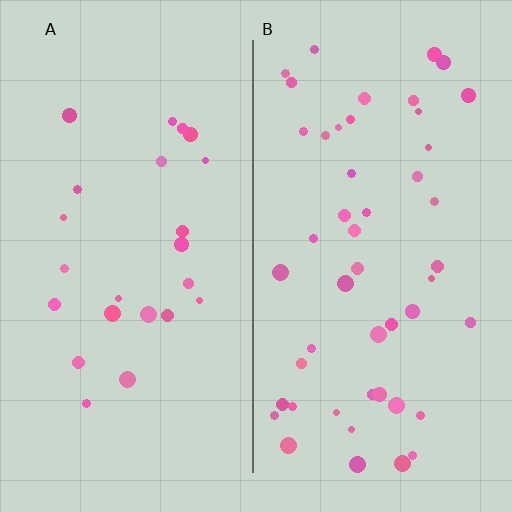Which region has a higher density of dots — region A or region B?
B (the right).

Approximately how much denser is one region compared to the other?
Approximately 2.1× — region B over region A.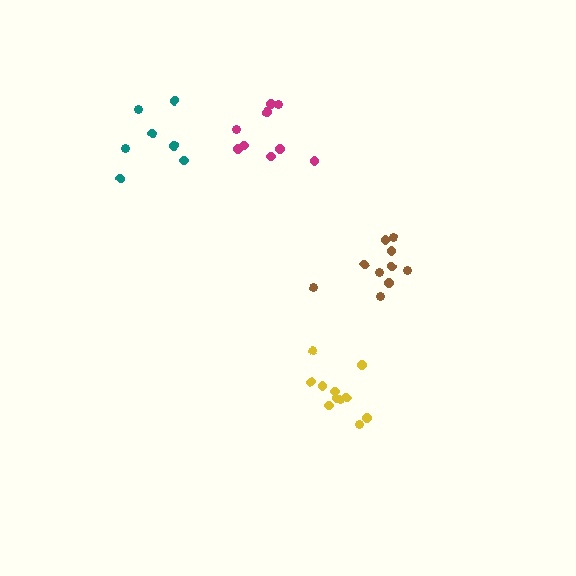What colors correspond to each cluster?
The clusters are colored: magenta, yellow, brown, teal.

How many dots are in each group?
Group 1: 9 dots, Group 2: 11 dots, Group 3: 10 dots, Group 4: 7 dots (37 total).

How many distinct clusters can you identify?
There are 4 distinct clusters.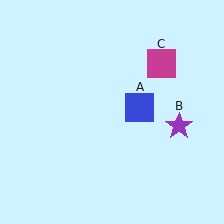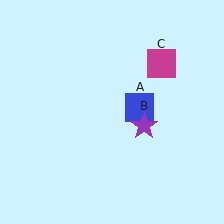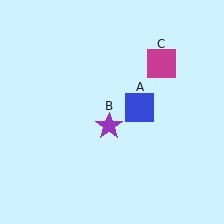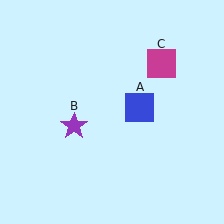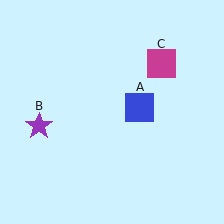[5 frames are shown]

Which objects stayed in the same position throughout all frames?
Blue square (object A) and magenta square (object C) remained stationary.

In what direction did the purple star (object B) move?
The purple star (object B) moved left.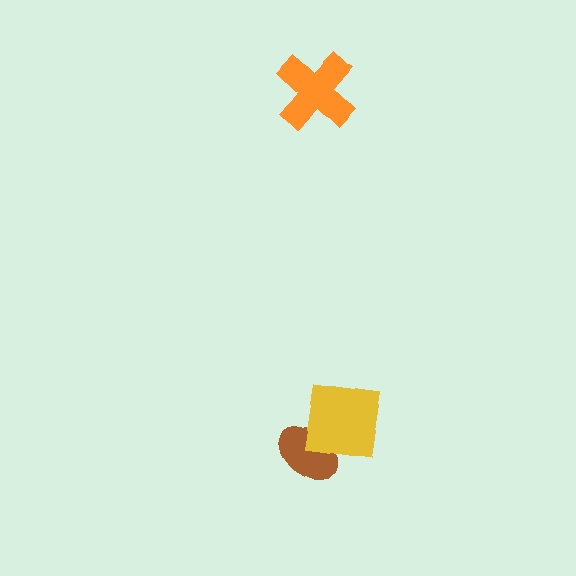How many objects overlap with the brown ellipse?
1 object overlaps with the brown ellipse.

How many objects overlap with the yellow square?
1 object overlaps with the yellow square.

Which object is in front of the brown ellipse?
The yellow square is in front of the brown ellipse.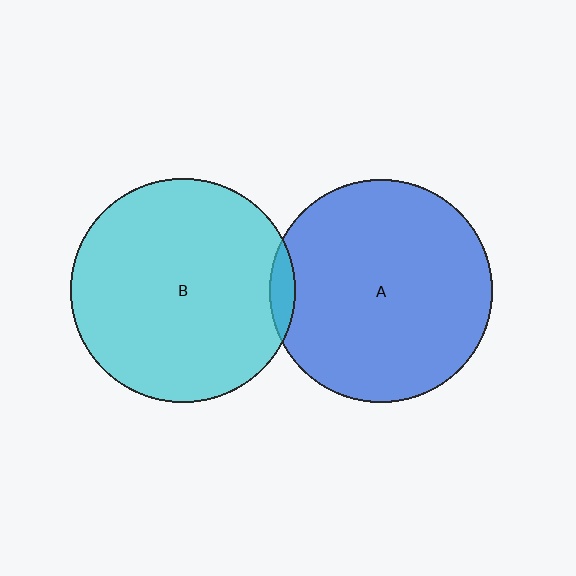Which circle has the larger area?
Circle B (cyan).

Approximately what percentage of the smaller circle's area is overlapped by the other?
Approximately 5%.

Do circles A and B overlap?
Yes.